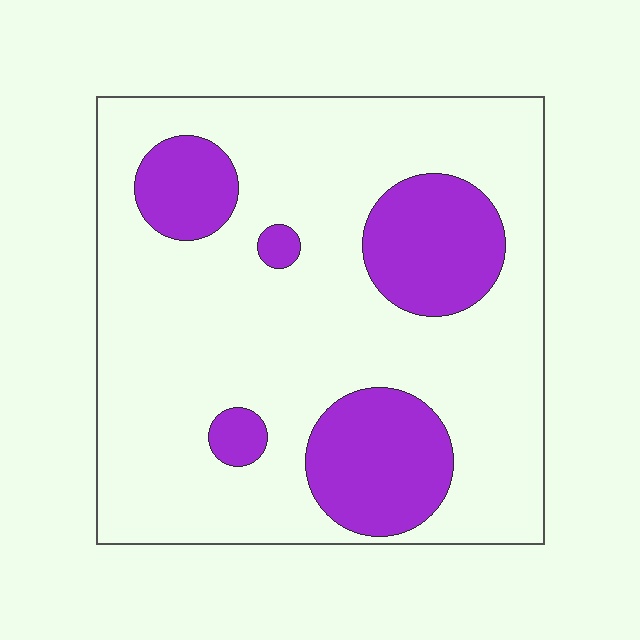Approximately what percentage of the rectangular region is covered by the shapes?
Approximately 25%.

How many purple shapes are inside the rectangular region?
5.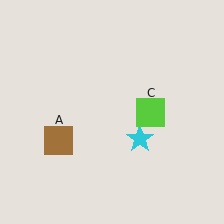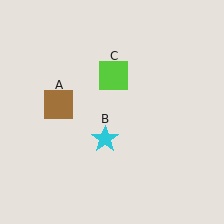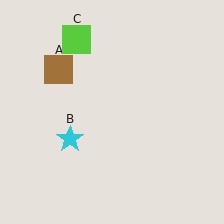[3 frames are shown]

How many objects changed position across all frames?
3 objects changed position: brown square (object A), cyan star (object B), lime square (object C).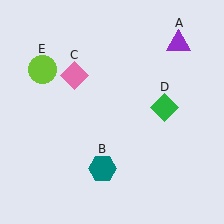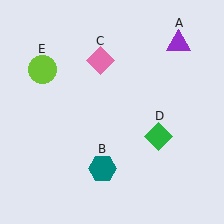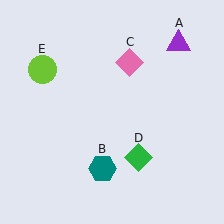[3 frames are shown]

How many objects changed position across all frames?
2 objects changed position: pink diamond (object C), green diamond (object D).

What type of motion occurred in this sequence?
The pink diamond (object C), green diamond (object D) rotated clockwise around the center of the scene.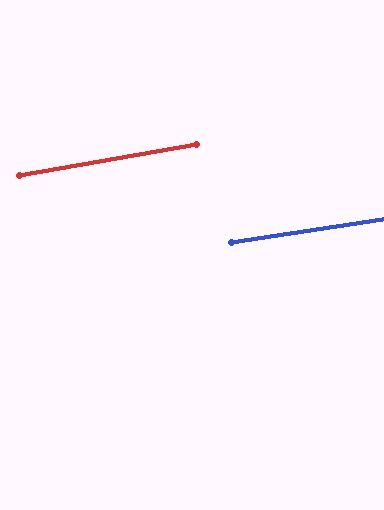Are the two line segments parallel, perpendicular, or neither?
Parallel — their directions differ by only 1.4°.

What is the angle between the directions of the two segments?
Approximately 1 degree.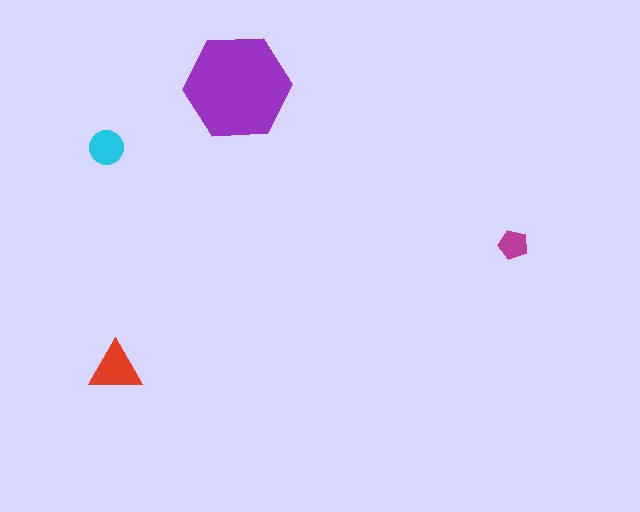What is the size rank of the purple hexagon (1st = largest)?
1st.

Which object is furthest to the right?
The magenta pentagon is rightmost.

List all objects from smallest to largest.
The magenta pentagon, the cyan circle, the red triangle, the purple hexagon.